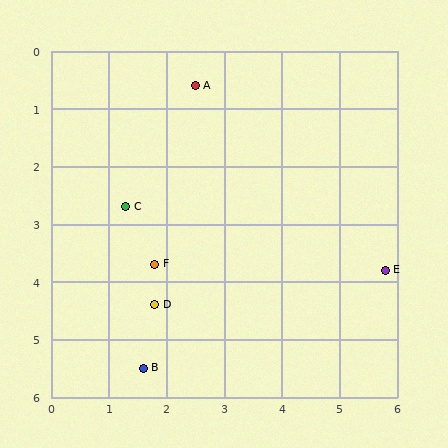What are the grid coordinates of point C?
Point C is at approximately (1.3, 2.7).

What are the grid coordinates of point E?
Point E is at approximately (5.8, 3.8).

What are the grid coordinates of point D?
Point D is at approximately (1.8, 4.4).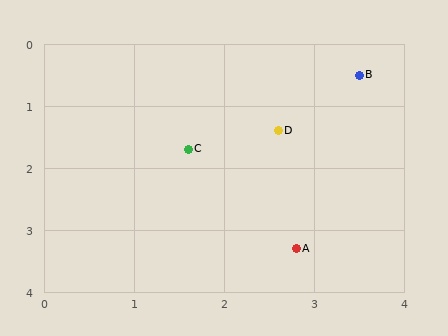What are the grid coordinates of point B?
Point B is at approximately (3.5, 0.5).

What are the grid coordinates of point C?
Point C is at approximately (1.6, 1.7).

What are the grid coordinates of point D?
Point D is at approximately (2.6, 1.4).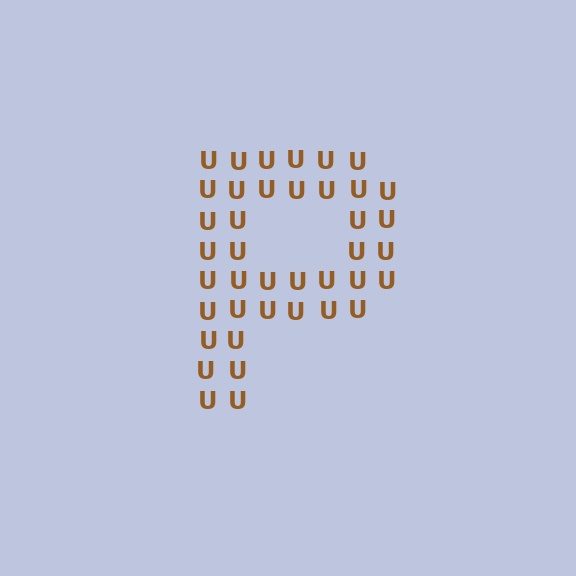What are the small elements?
The small elements are letter U's.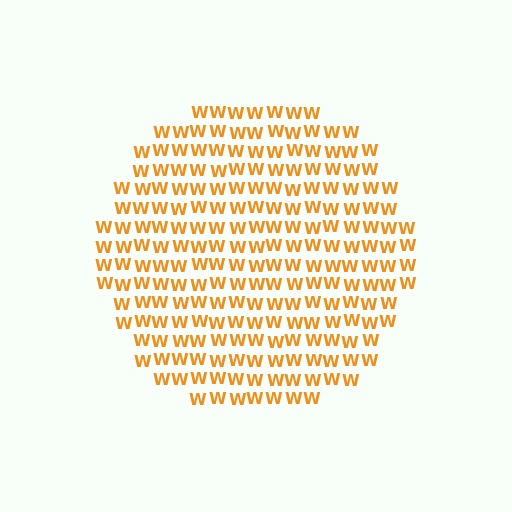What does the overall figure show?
The overall figure shows a circle.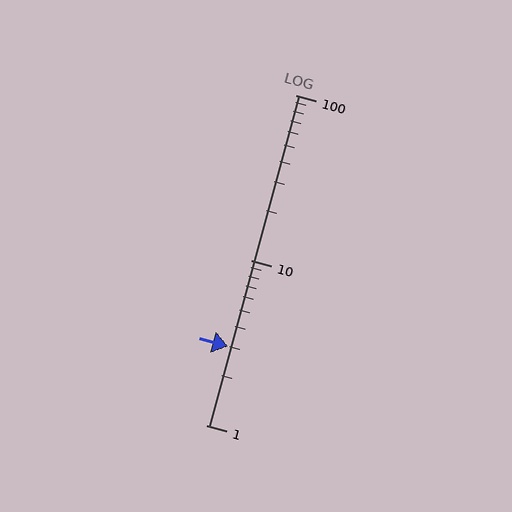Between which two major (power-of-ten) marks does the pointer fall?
The pointer is between 1 and 10.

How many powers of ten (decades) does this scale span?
The scale spans 2 decades, from 1 to 100.